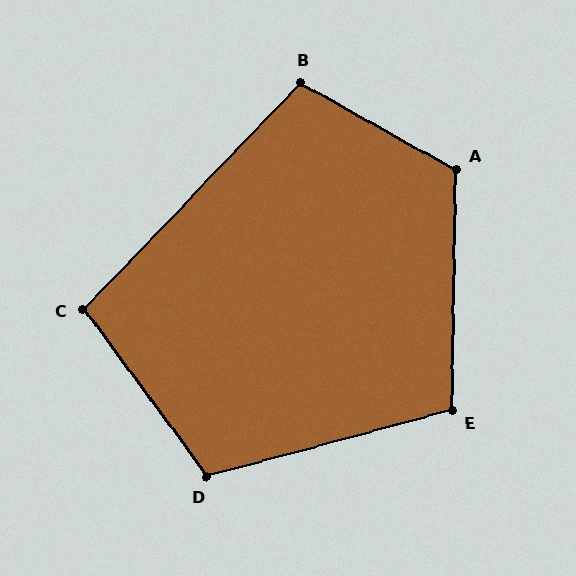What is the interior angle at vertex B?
Approximately 105 degrees (obtuse).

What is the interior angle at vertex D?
Approximately 111 degrees (obtuse).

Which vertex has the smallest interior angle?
C, at approximately 100 degrees.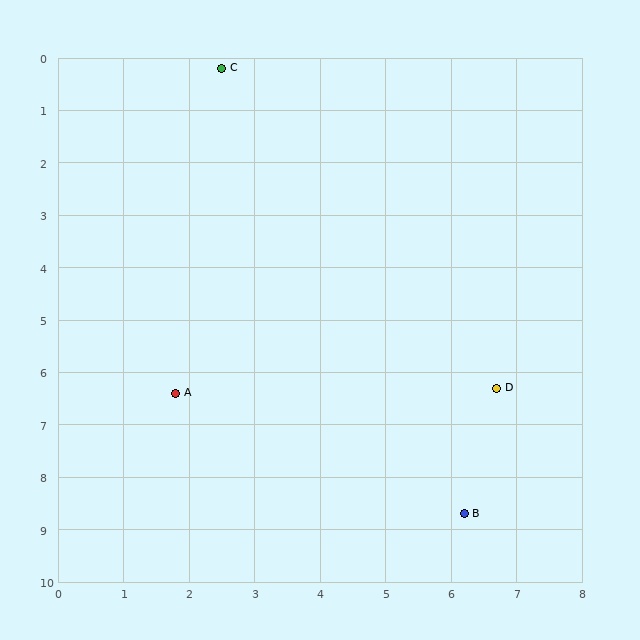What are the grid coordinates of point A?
Point A is at approximately (1.8, 6.4).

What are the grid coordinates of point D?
Point D is at approximately (6.7, 6.3).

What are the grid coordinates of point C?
Point C is at approximately (2.5, 0.2).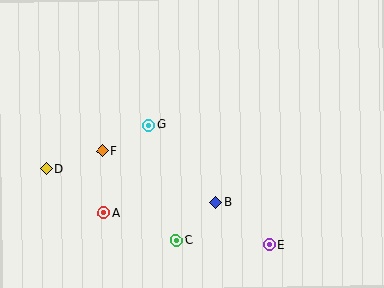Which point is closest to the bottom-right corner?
Point E is closest to the bottom-right corner.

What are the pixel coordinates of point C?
Point C is at (176, 241).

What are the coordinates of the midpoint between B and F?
The midpoint between B and F is at (159, 177).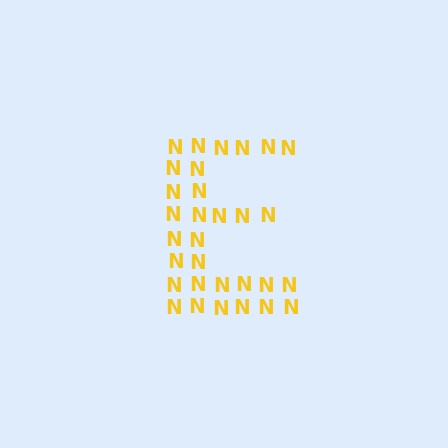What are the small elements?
The small elements are letter N's.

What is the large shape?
The large shape is the letter E.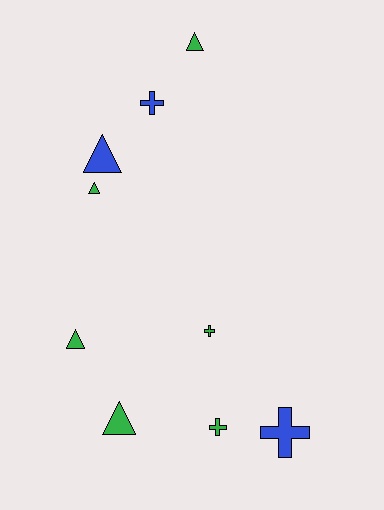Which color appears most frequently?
Green, with 6 objects.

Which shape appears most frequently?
Triangle, with 5 objects.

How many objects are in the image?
There are 9 objects.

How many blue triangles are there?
There is 1 blue triangle.